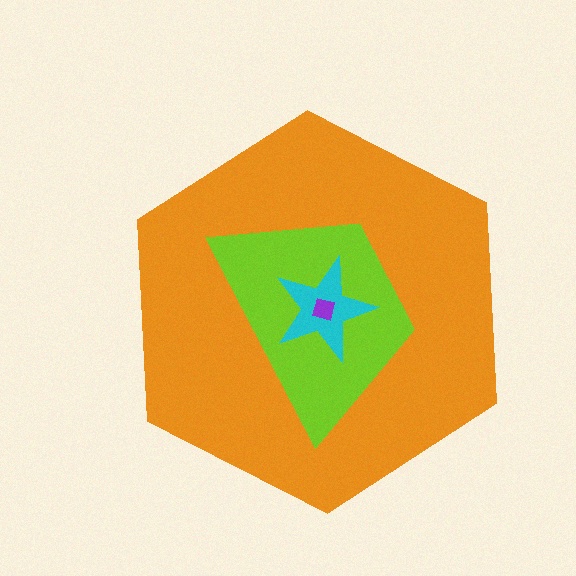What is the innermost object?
The purple square.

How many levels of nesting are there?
4.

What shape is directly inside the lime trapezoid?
The cyan star.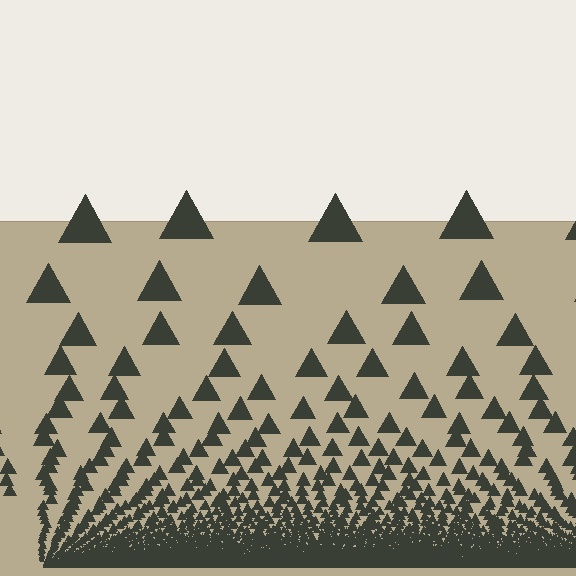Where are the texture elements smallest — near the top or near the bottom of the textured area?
Near the bottom.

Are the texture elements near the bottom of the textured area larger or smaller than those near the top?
Smaller. The gradient is inverted — elements near the bottom are smaller and denser.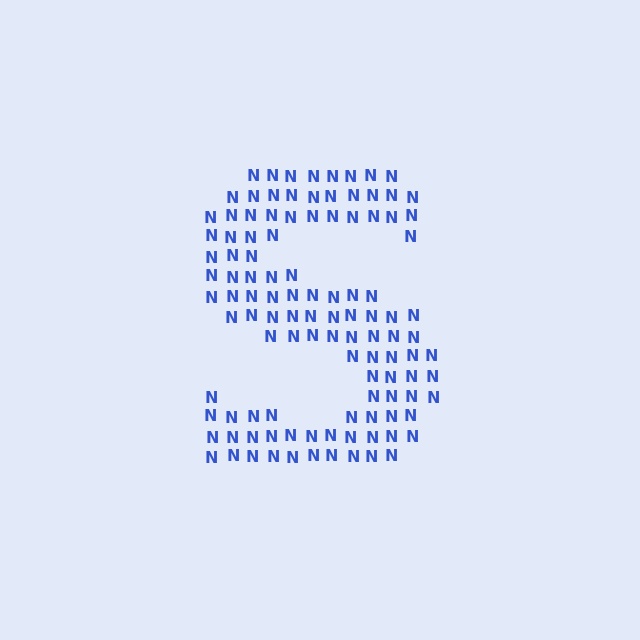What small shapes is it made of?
It is made of small letter N's.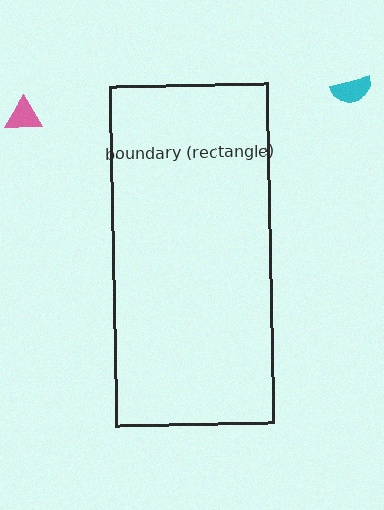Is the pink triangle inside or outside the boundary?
Outside.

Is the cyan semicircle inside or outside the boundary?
Outside.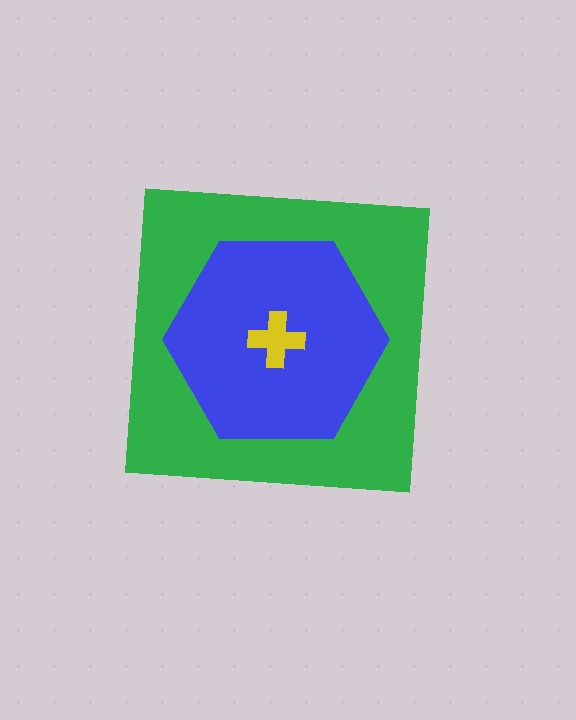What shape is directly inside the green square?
The blue hexagon.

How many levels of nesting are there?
3.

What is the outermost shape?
The green square.